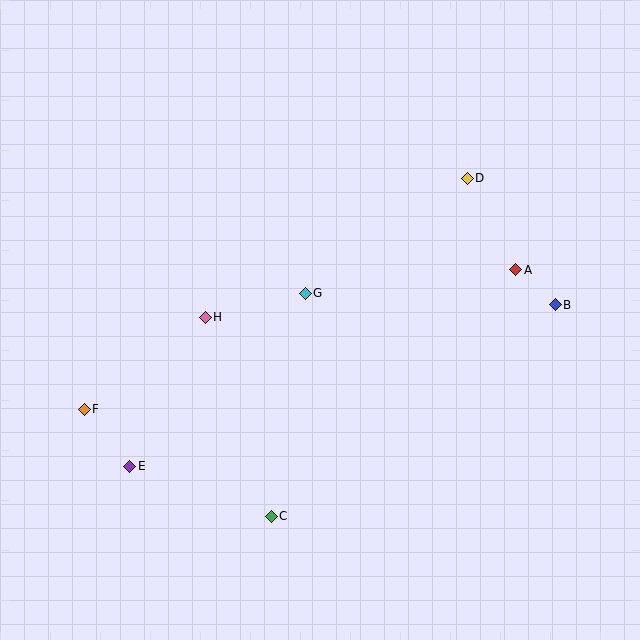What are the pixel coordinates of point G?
Point G is at (305, 293).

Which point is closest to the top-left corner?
Point H is closest to the top-left corner.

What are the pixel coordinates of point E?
Point E is at (130, 466).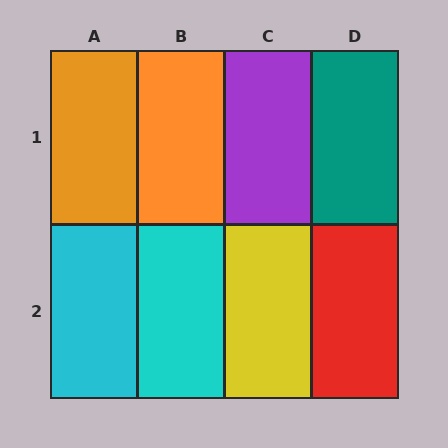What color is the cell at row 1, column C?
Purple.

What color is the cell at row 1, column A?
Orange.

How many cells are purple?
1 cell is purple.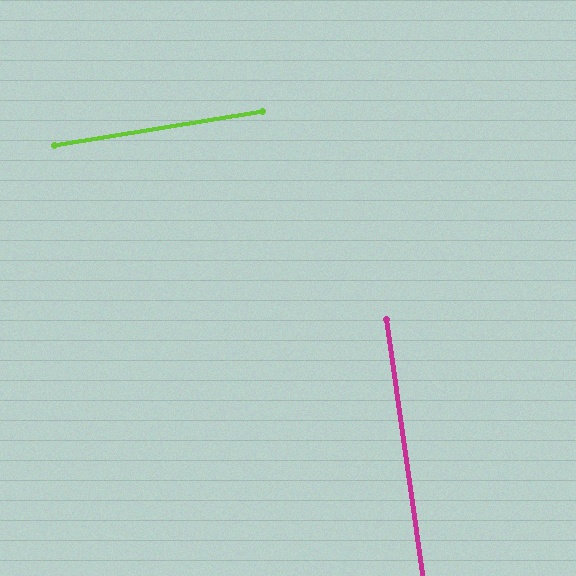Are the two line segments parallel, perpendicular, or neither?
Perpendicular — they meet at approximately 89°.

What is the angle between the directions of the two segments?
Approximately 89 degrees.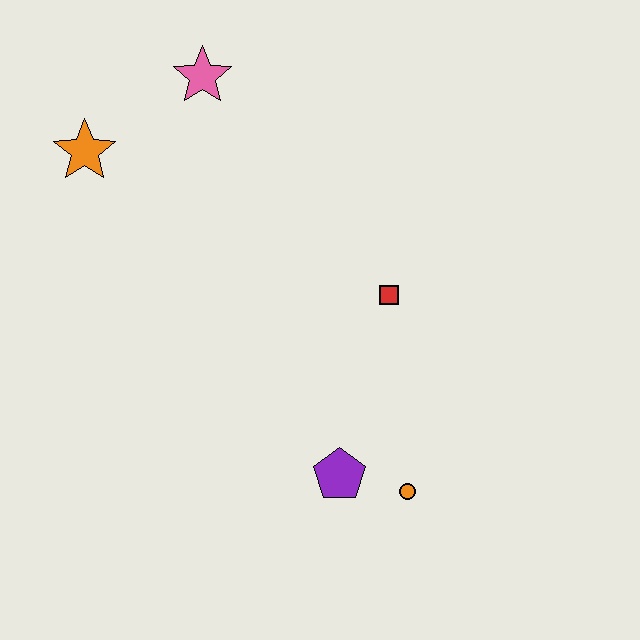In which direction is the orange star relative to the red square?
The orange star is to the left of the red square.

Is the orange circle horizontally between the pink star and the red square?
No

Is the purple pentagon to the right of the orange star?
Yes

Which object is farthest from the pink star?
The orange circle is farthest from the pink star.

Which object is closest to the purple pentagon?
The orange circle is closest to the purple pentagon.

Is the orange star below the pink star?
Yes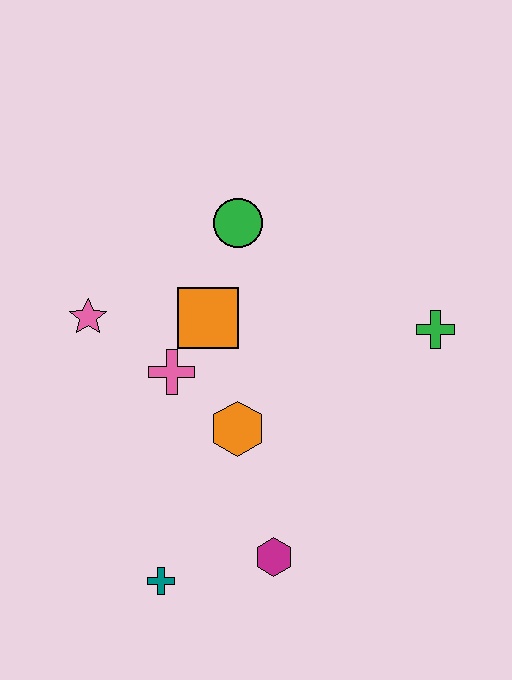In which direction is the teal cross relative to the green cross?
The teal cross is to the left of the green cross.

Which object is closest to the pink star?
The pink cross is closest to the pink star.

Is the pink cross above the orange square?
No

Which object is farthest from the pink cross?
The green cross is farthest from the pink cross.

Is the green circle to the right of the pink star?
Yes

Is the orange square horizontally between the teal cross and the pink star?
No